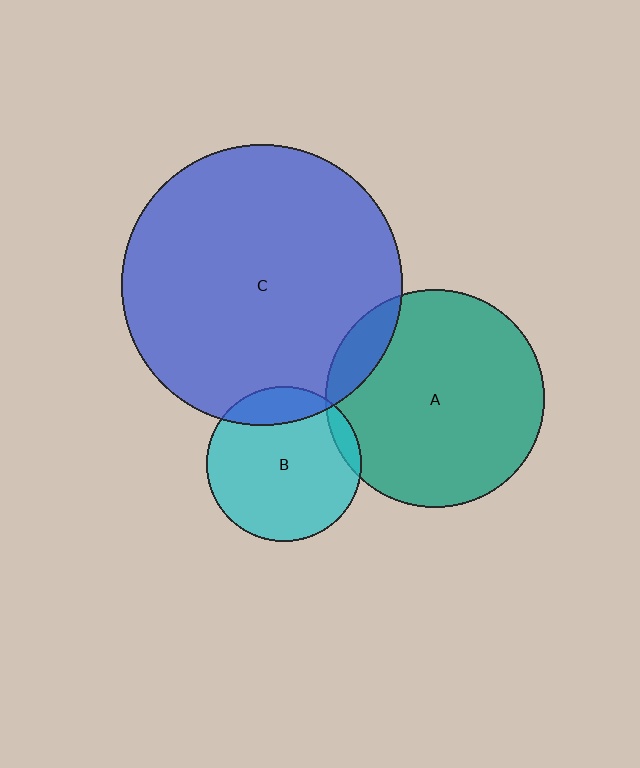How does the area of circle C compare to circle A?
Approximately 1.7 times.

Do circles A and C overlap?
Yes.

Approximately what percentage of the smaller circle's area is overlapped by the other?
Approximately 10%.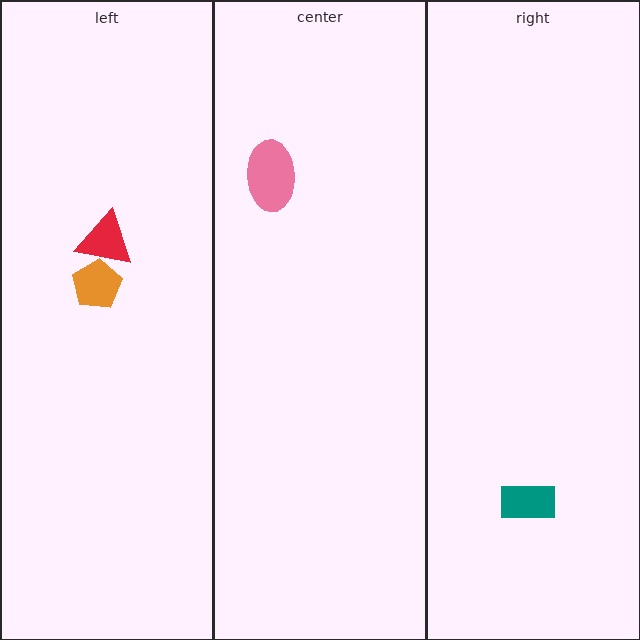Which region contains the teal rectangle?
The right region.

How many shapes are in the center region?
1.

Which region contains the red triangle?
The left region.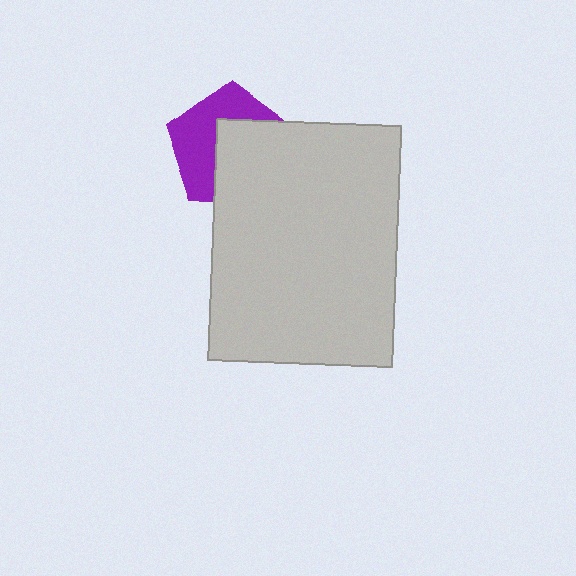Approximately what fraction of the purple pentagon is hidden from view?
Roughly 52% of the purple pentagon is hidden behind the light gray rectangle.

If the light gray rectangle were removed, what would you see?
You would see the complete purple pentagon.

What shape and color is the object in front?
The object in front is a light gray rectangle.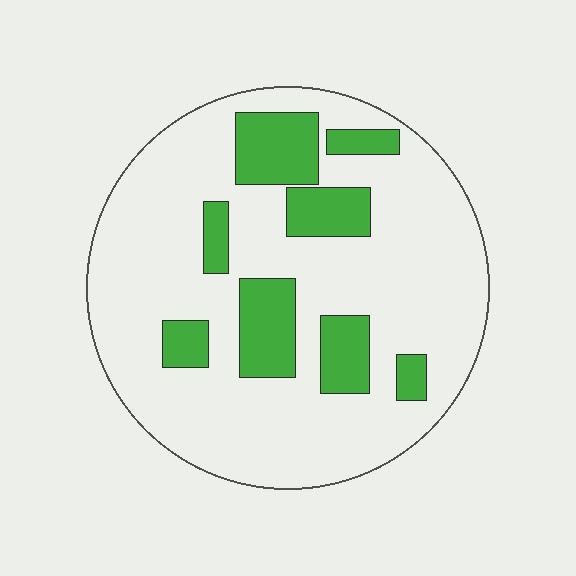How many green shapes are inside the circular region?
8.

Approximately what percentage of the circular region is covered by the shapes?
Approximately 20%.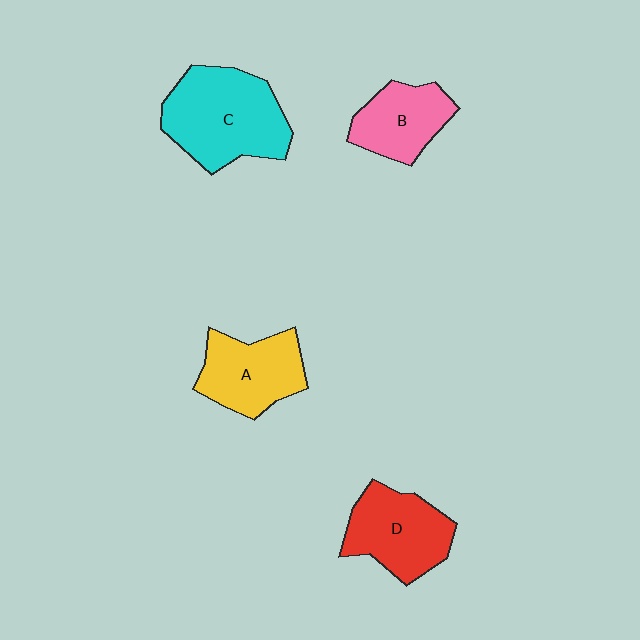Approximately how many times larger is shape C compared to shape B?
Approximately 1.7 times.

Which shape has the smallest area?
Shape B (pink).